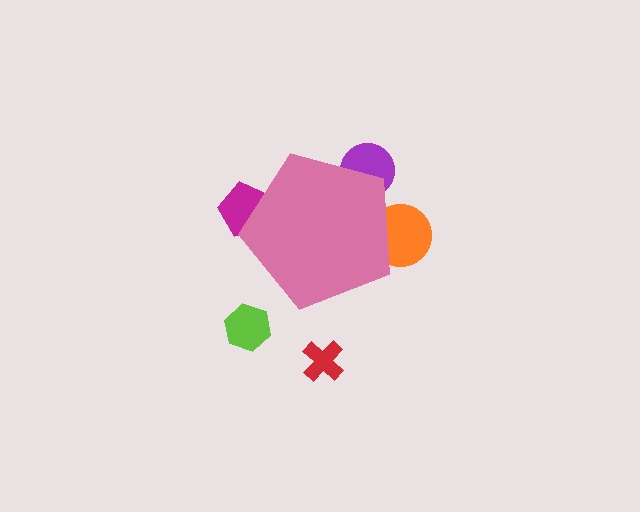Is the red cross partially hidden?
No, the red cross is fully visible.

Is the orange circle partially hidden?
Yes, the orange circle is partially hidden behind the pink pentagon.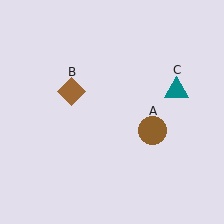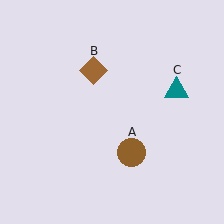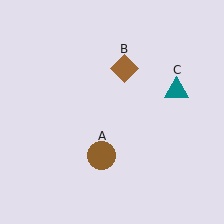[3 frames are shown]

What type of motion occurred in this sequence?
The brown circle (object A), brown diamond (object B) rotated clockwise around the center of the scene.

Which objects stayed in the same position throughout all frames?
Teal triangle (object C) remained stationary.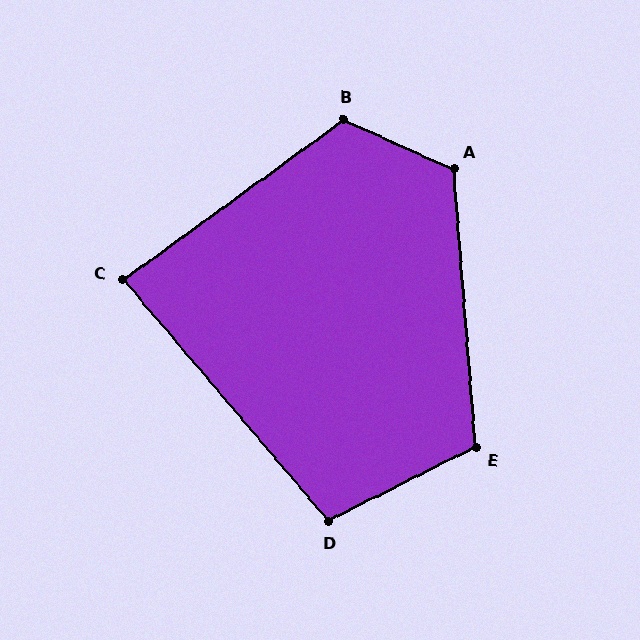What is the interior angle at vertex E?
Approximately 112 degrees (obtuse).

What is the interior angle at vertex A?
Approximately 119 degrees (obtuse).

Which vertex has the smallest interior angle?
C, at approximately 85 degrees.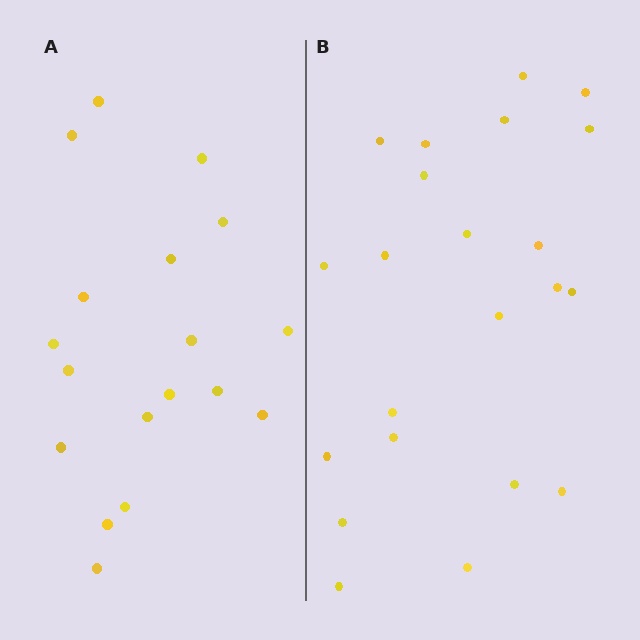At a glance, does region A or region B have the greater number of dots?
Region B (the right region) has more dots.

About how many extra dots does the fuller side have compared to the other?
Region B has about 4 more dots than region A.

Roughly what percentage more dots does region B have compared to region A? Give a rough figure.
About 20% more.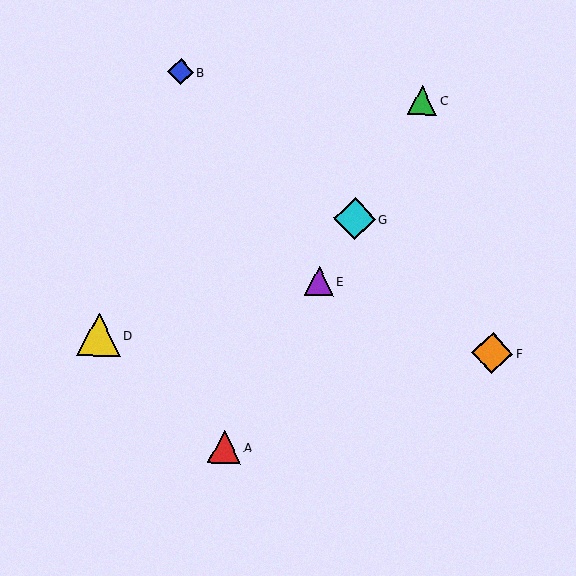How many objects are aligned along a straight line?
4 objects (A, C, E, G) are aligned along a straight line.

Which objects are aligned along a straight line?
Objects A, C, E, G are aligned along a straight line.